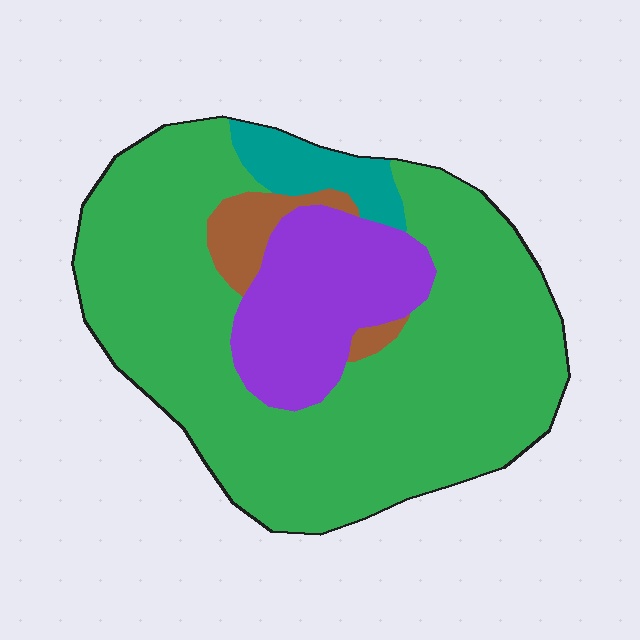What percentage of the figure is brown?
Brown covers around 5% of the figure.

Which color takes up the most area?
Green, at roughly 70%.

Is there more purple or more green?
Green.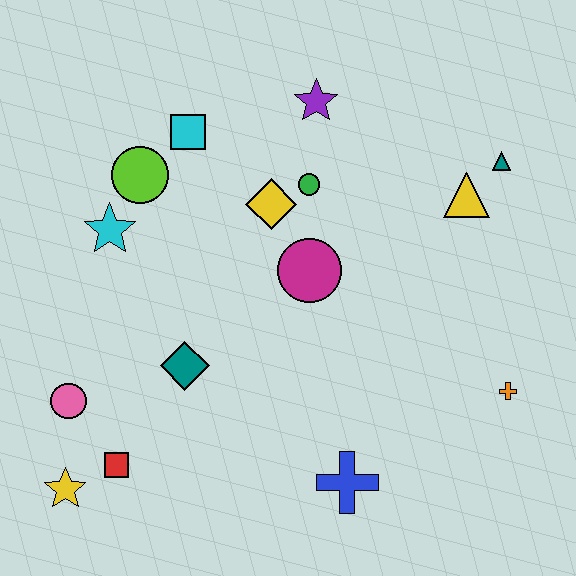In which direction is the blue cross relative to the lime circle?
The blue cross is below the lime circle.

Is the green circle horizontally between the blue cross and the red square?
Yes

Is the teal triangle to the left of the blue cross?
No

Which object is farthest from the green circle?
The yellow star is farthest from the green circle.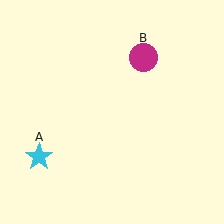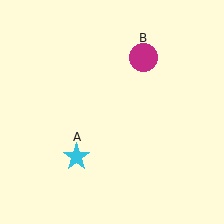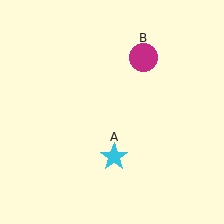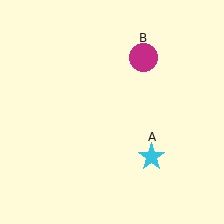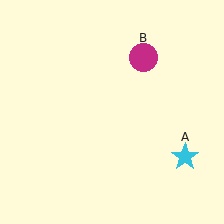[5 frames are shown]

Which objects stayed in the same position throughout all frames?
Magenta circle (object B) remained stationary.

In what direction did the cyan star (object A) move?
The cyan star (object A) moved right.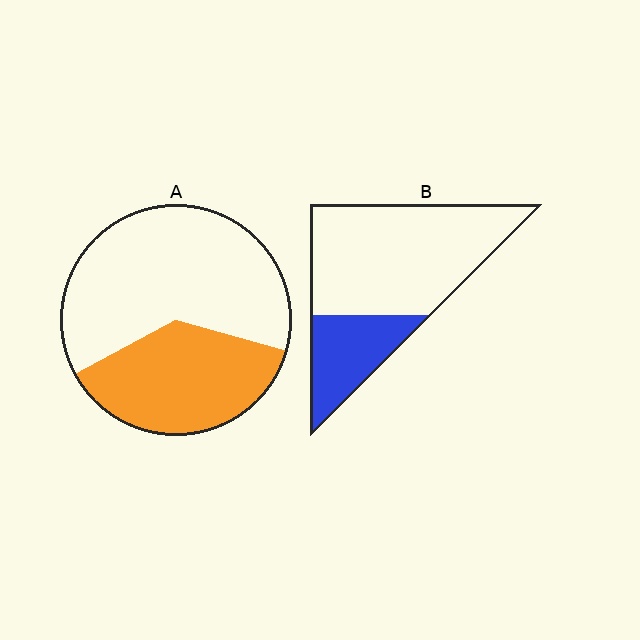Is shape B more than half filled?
No.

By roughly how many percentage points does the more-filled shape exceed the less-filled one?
By roughly 10 percentage points (A over B).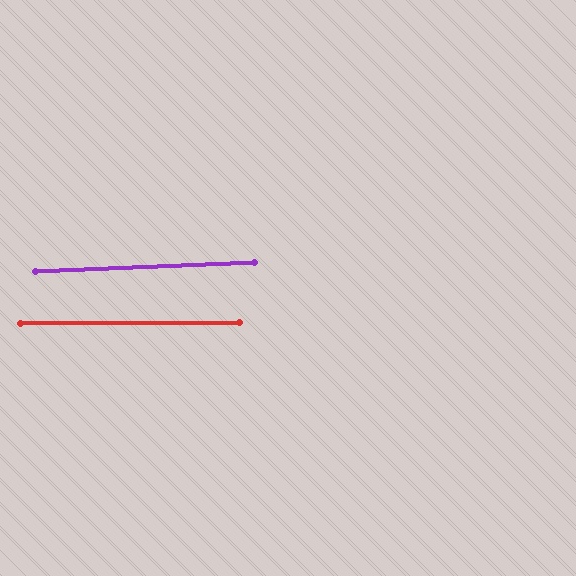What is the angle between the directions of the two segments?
Approximately 2 degrees.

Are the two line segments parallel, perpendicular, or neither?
Parallel — their directions differ by only 1.9°.